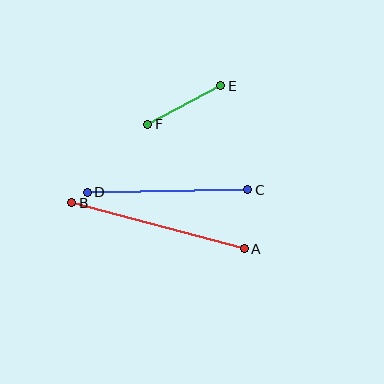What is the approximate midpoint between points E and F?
The midpoint is at approximately (184, 105) pixels.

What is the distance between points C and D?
The distance is approximately 161 pixels.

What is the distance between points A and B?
The distance is approximately 179 pixels.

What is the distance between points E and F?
The distance is approximately 83 pixels.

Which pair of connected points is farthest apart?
Points A and B are farthest apart.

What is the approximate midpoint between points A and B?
The midpoint is at approximately (158, 226) pixels.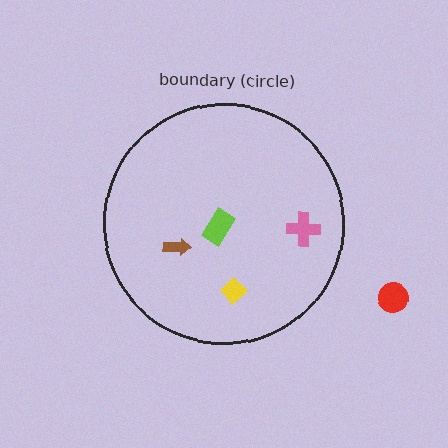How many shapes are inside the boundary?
4 inside, 1 outside.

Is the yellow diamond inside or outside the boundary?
Inside.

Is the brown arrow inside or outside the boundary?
Inside.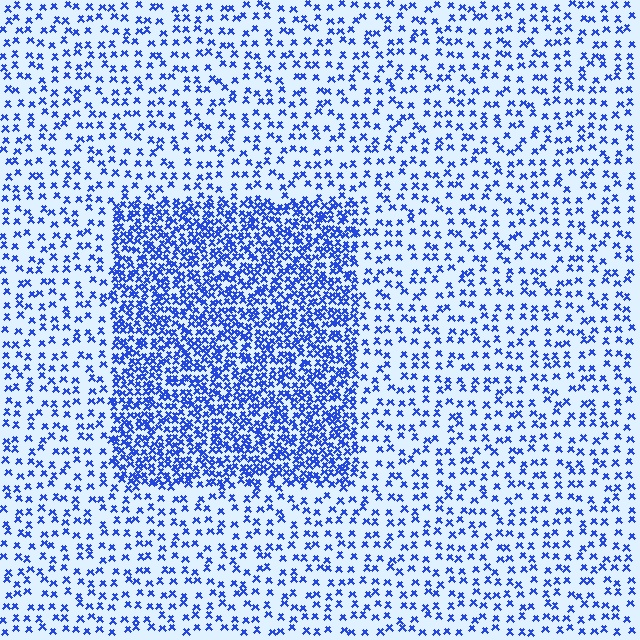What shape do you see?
I see a rectangle.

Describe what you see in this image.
The image contains small blue elements arranged at two different densities. A rectangle-shaped region is visible where the elements are more densely packed than the surrounding area.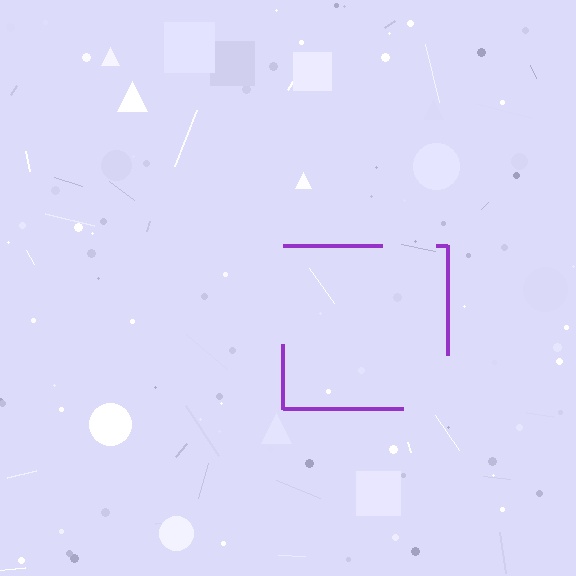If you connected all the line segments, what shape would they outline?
They would outline a square.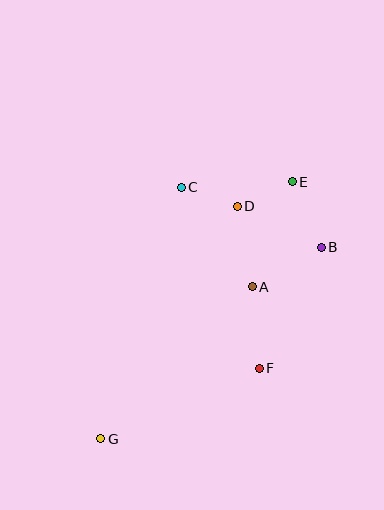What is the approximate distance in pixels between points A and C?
The distance between A and C is approximately 122 pixels.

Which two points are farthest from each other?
Points E and G are farthest from each other.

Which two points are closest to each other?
Points C and D are closest to each other.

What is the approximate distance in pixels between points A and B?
The distance between A and B is approximately 80 pixels.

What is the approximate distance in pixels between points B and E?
The distance between B and E is approximately 72 pixels.